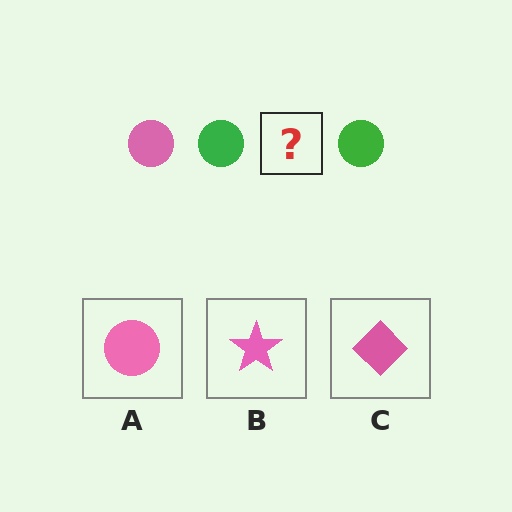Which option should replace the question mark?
Option A.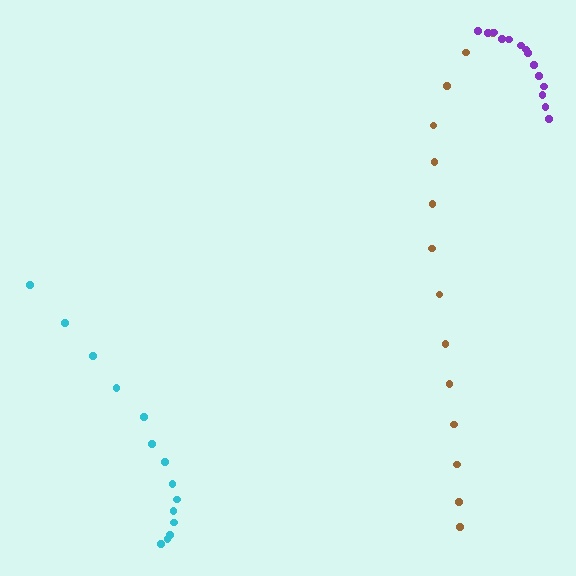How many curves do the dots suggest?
There are 3 distinct paths.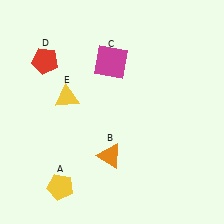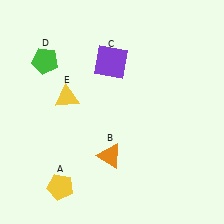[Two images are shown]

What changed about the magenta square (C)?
In Image 1, C is magenta. In Image 2, it changed to purple.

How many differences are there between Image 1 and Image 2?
There are 2 differences between the two images.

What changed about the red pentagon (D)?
In Image 1, D is red. In Image 2, it changed to green.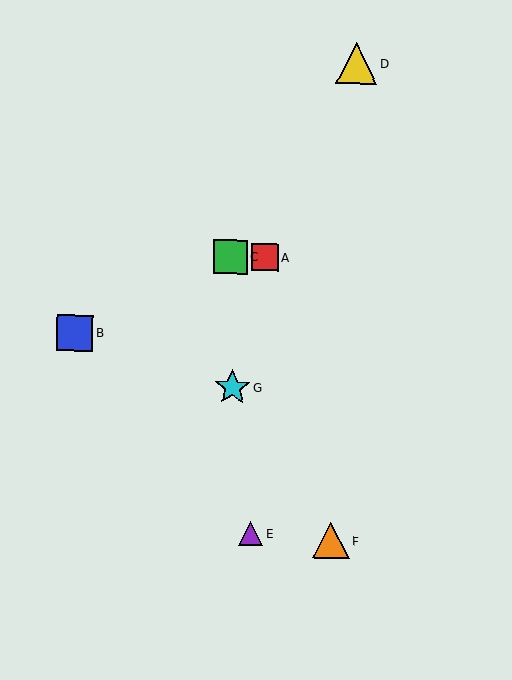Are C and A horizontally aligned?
Yes, both are at y≈257.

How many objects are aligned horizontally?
2 objects (A, C) are aligned horizontally.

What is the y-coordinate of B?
Object B is at y≈333.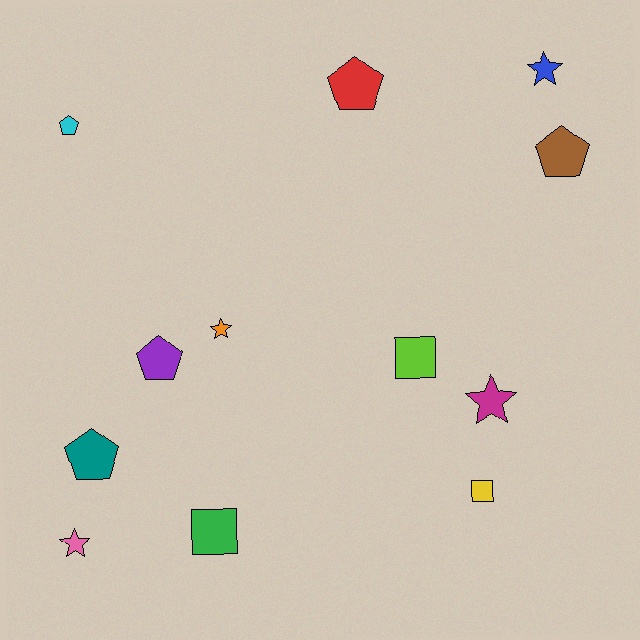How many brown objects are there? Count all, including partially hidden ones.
There is 1 brown object.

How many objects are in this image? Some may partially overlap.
There are 12 objects.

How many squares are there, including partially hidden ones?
There are 3 squares.